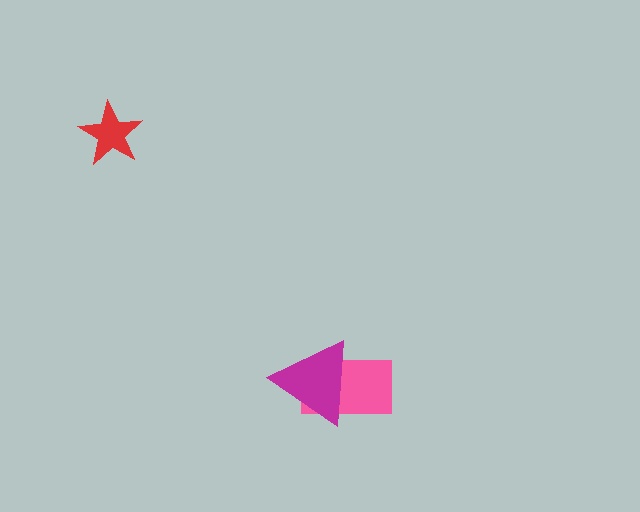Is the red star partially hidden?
No, no other shape covers it.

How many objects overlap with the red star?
0 objects overlap with the red star.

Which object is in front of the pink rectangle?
The magenta triangle is in front of the pink rectangle.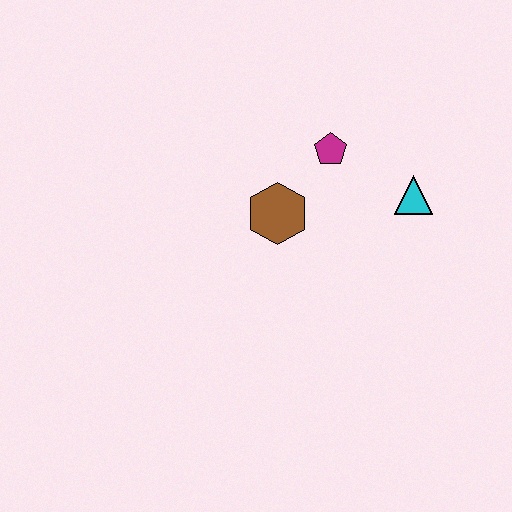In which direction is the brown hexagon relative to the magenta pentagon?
The brown hexagon is below the magenta pentagon.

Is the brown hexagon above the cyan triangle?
No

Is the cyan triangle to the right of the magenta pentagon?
Yes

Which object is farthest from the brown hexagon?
The cyan triangle is farthest from the brown hexagon.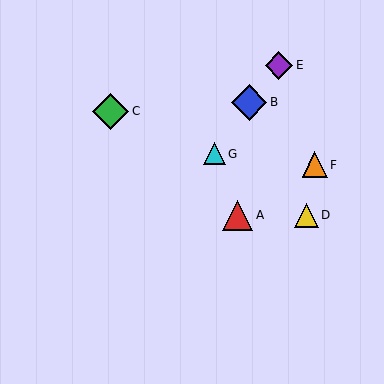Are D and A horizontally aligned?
Yes, both are at y≈215.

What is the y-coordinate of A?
Object A is at y≈215.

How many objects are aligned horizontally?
2 objects (A, D) are aligned horizontally.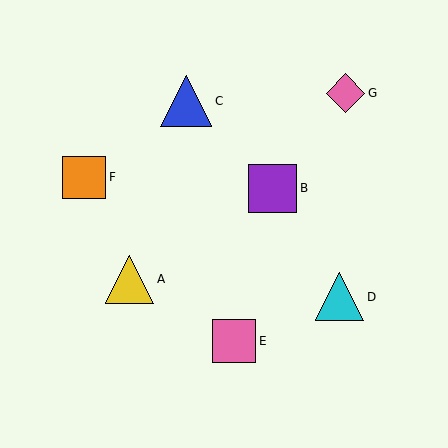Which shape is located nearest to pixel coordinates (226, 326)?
The pink square (labeled E) at (234, 341) is nearest to that location.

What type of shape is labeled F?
Shape F is an orange square.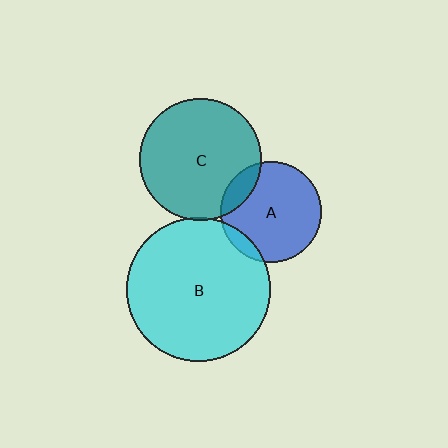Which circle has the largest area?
Circle B (cyan).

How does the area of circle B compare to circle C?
Approximately 1.4 times.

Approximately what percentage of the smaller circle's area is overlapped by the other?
Approximately 10%.